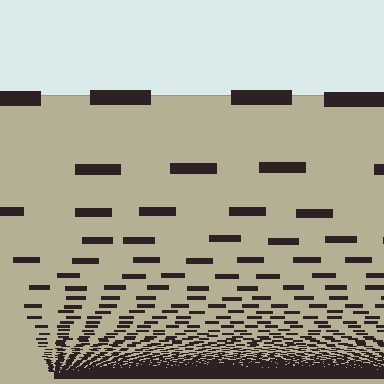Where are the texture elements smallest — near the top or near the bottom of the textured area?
Near the bottom.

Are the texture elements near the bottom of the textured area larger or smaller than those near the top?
Smaller. The gradient is inverted — elements near the bottom are smaller and denser.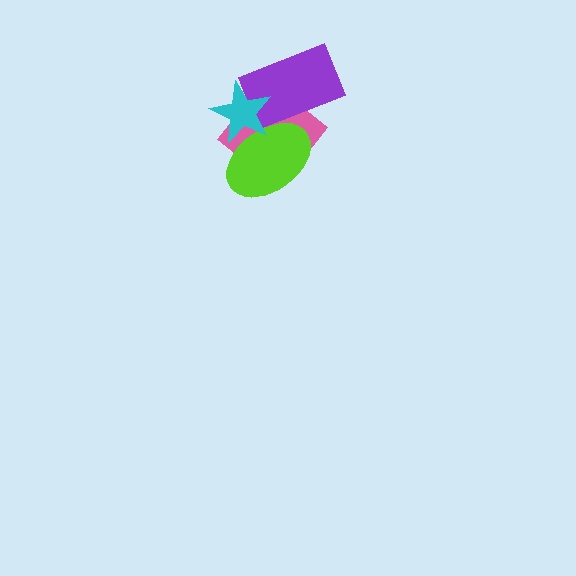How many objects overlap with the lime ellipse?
3 objects overlap with the lime ellipse.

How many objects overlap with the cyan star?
3 objects overlap with the cyan star.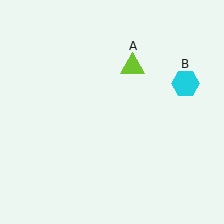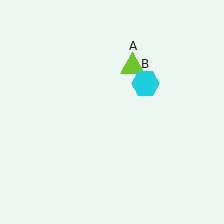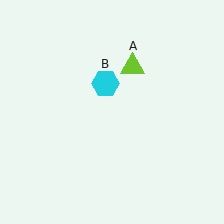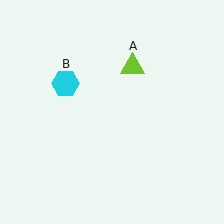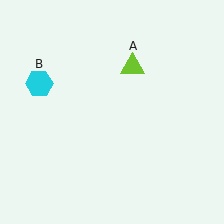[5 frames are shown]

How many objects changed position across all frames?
1 object changed position: cyan hexagon (object B).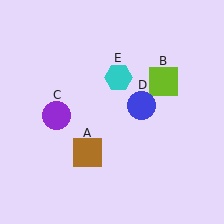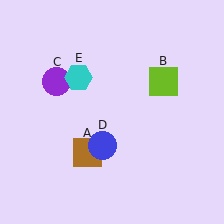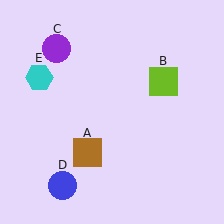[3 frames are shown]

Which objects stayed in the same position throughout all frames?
Brown square (object A) and lime square (object B) remained stationary.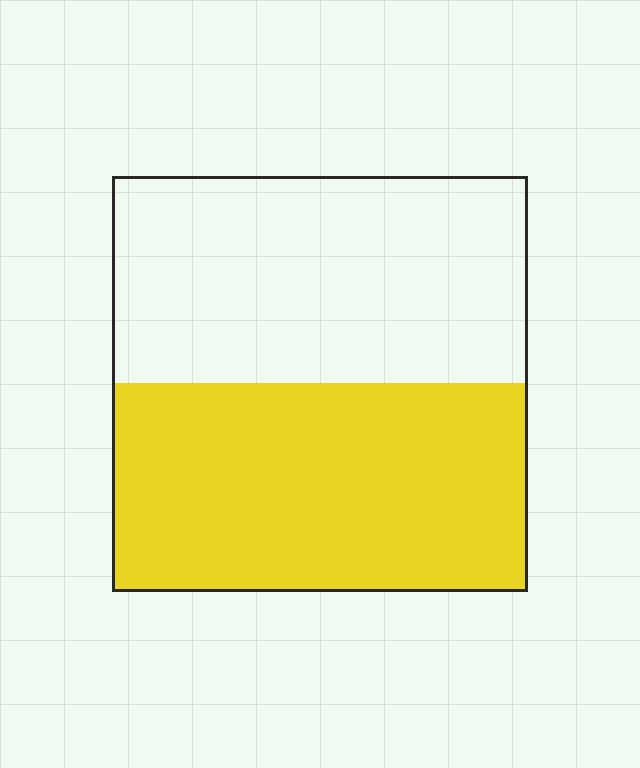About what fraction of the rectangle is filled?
About one half (1/2).